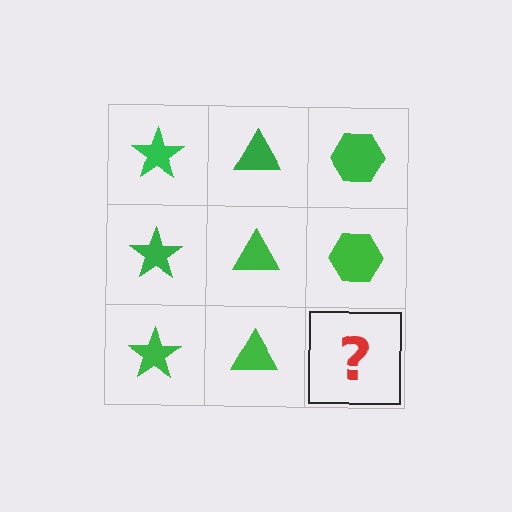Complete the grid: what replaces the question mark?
The question mark should be replaced with a green hexagon.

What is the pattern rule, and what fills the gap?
The rule is that each column has a consistent shape. The gap should be filled with a green hexagon.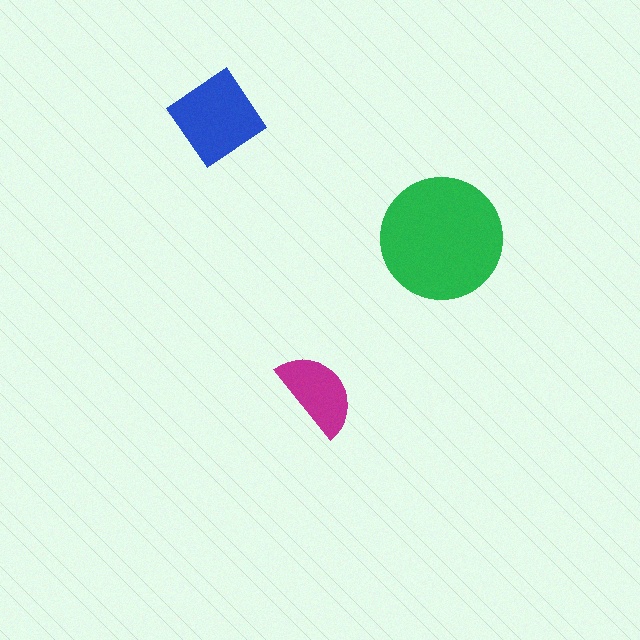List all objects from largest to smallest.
The green circle, the blue diamond, the magenta semicircle.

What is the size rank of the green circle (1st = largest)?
1st.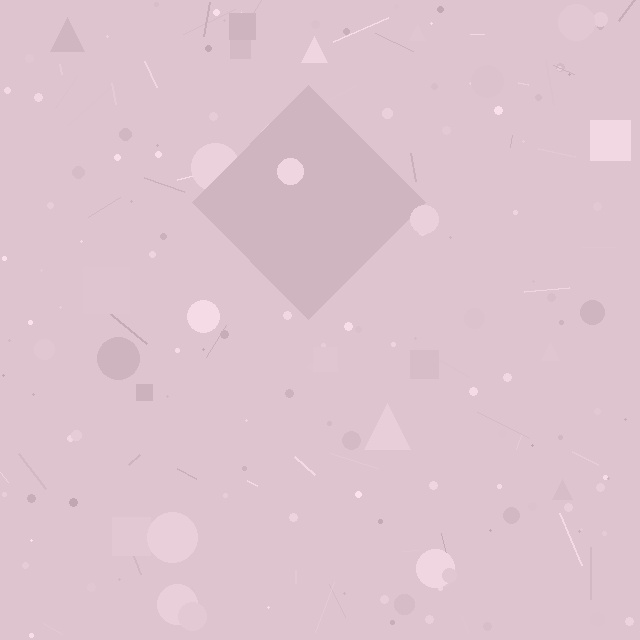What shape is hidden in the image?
A diamond is hidden in the image.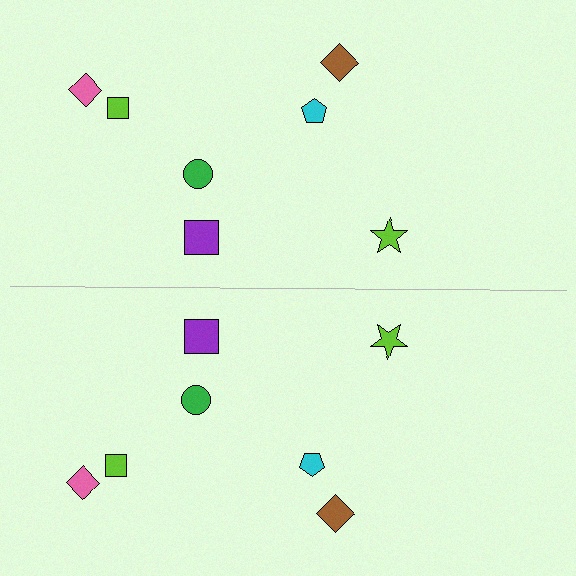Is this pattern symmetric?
Yes, this pattern has bilateral (reflection) symmetry.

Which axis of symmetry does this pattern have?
The pattern has a horizontal axis of symmetry running through the center of the image.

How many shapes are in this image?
There are 14 shapes in this image.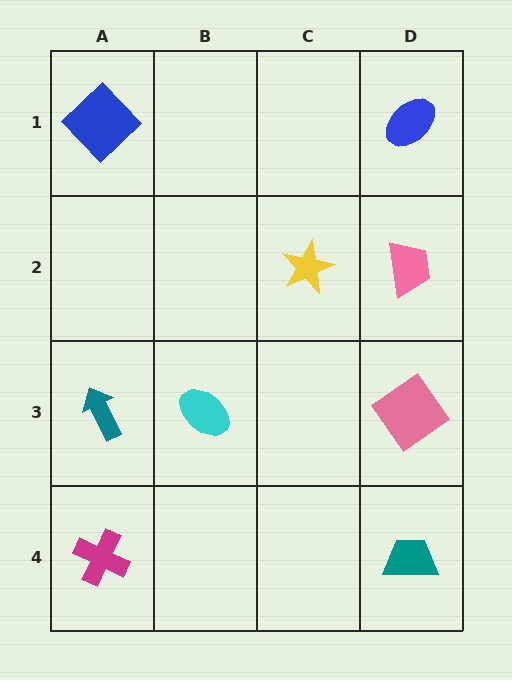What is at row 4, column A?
A magenta cross.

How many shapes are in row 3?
3 shapes.